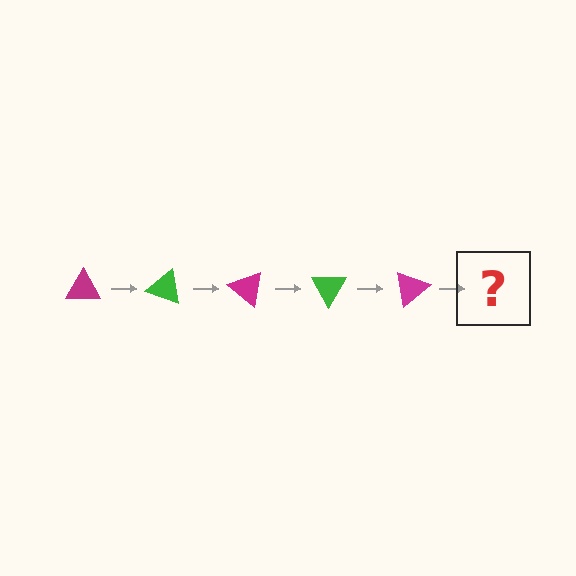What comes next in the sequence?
The next element should be a green triangle, rotated 100 degrees from the start.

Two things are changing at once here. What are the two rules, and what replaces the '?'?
The two rules are that it rotates 20 degrees each step and the color cycles through magenta and green. The '?' should be a green triangle, rotated 100 degrees from the start.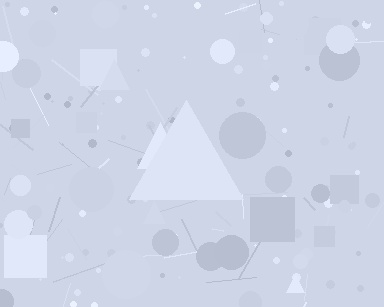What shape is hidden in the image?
A triangle is hidden in the image.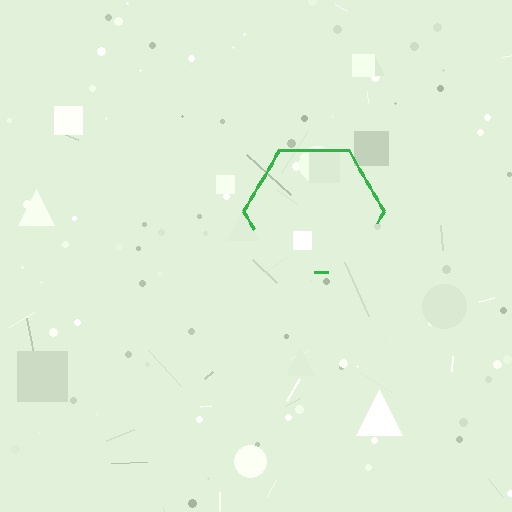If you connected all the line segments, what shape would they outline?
They would outline a hexagon.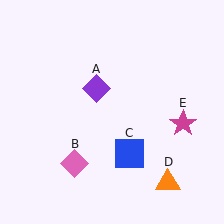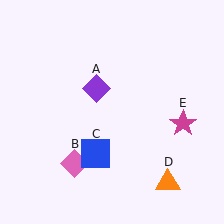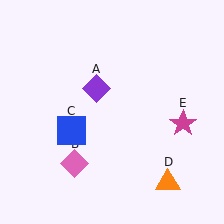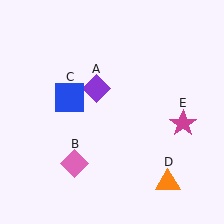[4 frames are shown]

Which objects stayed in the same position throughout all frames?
Purple diamond (object A) and pink diamond (object B) and orange triangle (object D) and magenta star (object E) remained stationary.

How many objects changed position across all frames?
1 object changed position: blue square (object C).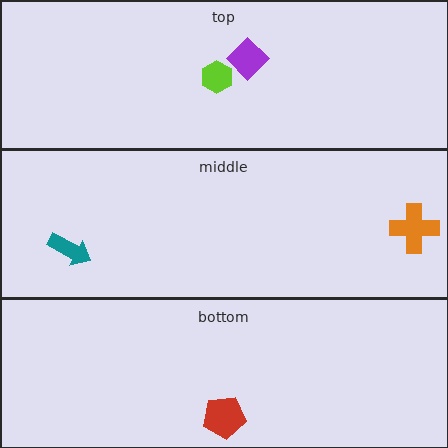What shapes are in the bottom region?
The red pentagon.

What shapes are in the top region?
The purple diamond, the lime hexagon.